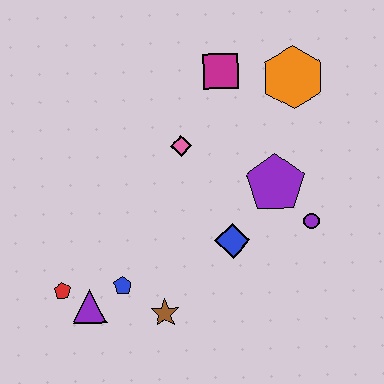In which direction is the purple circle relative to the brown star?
The purple circle is to the right of the brown star.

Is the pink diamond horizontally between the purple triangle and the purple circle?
Yes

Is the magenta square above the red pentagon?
Yes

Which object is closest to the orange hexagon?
The magenta square is closest to the orange hexagon.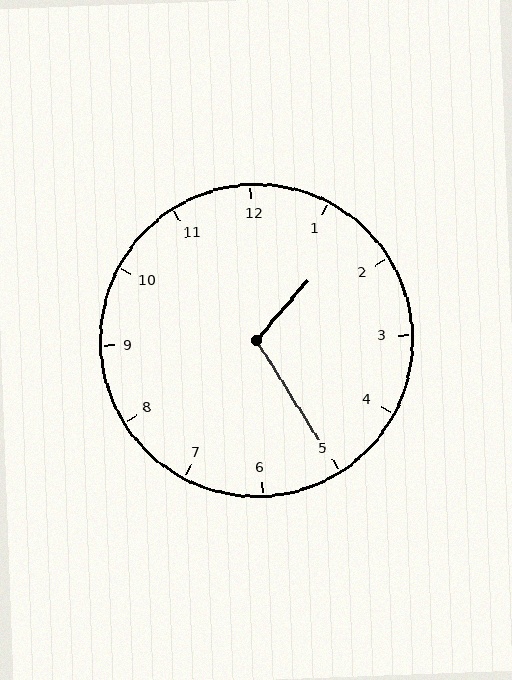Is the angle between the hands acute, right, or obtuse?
It is obtuse.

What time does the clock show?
1:25.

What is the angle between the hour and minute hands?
Approximately 108 degrees.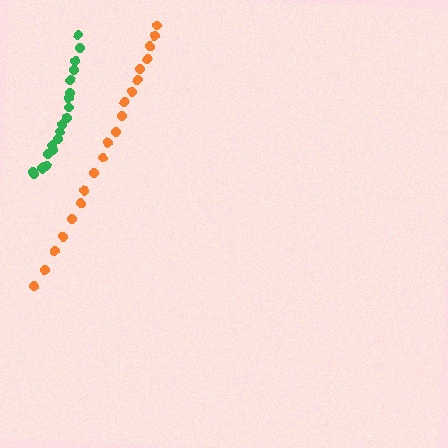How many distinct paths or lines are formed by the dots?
There are 2 distinct paths.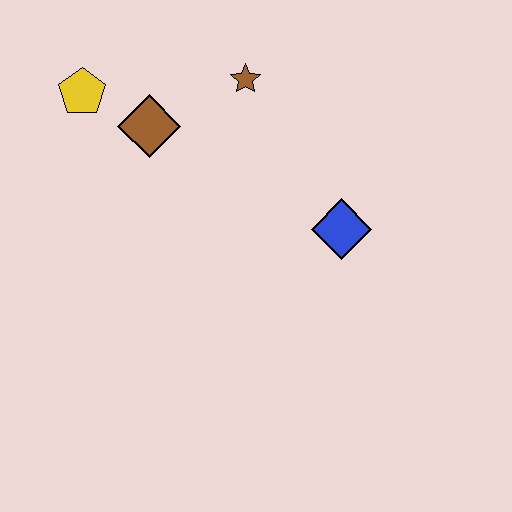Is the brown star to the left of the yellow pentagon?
No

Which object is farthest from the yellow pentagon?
The blue diamond is farthest from the yellow pentagon.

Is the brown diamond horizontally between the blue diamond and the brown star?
No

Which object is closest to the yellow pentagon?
The brown diamond is closest to the yellow pentagon.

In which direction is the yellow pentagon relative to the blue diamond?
The yellow pentagon is to the left of the blue diamond.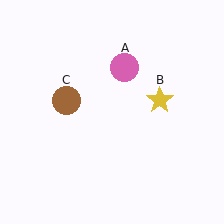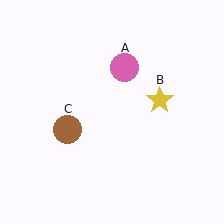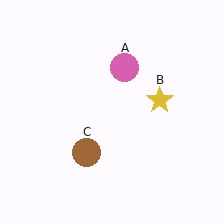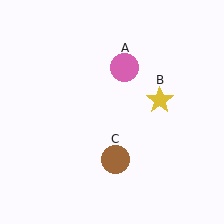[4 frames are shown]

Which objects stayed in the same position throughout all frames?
Pink circle (object A) and yellow star (object B) remained stationary.